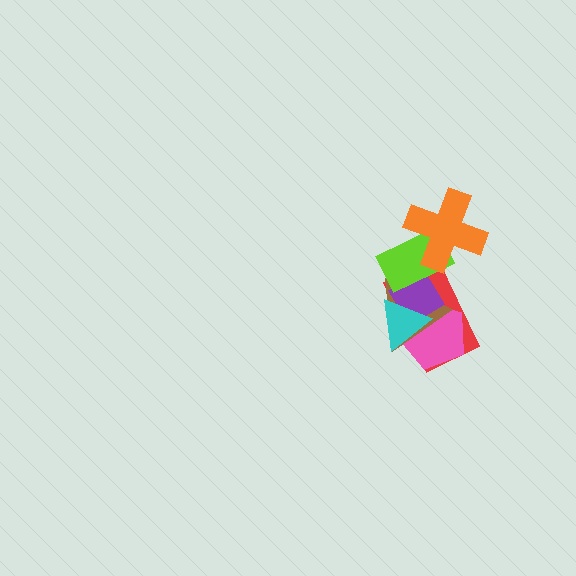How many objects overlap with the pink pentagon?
4 objects overlap with the pink pentagon.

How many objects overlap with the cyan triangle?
4 objects overlap with the cyan triangle.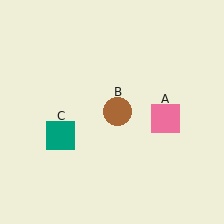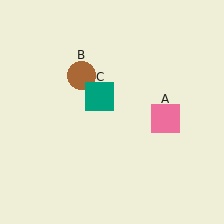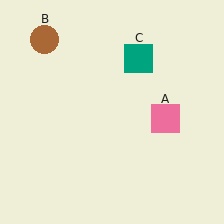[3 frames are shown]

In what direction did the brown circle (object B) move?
The brown circle (object B) moved up and to the left.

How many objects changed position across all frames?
2 objects changed position: brown circle (object B), teal square (object C).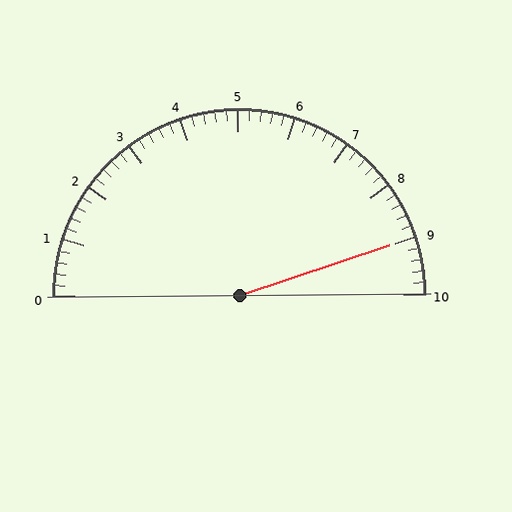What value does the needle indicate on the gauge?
The needle indicates approximately 9.0.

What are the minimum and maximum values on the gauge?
The gauge ranges from 0 to 10.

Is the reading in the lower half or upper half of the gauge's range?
The reading is in the upper half of the range (0 to 10).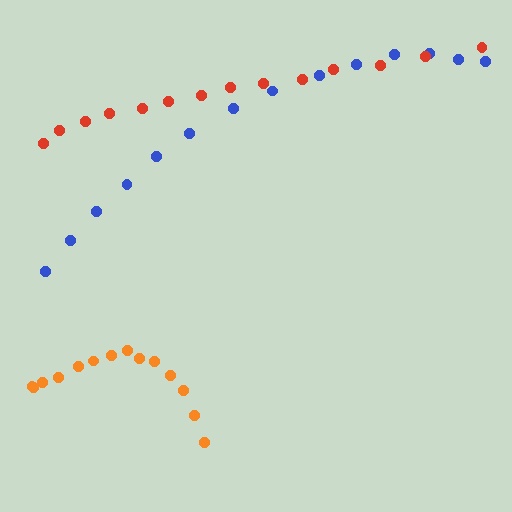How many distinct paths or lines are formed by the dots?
There are 3 distinct paths.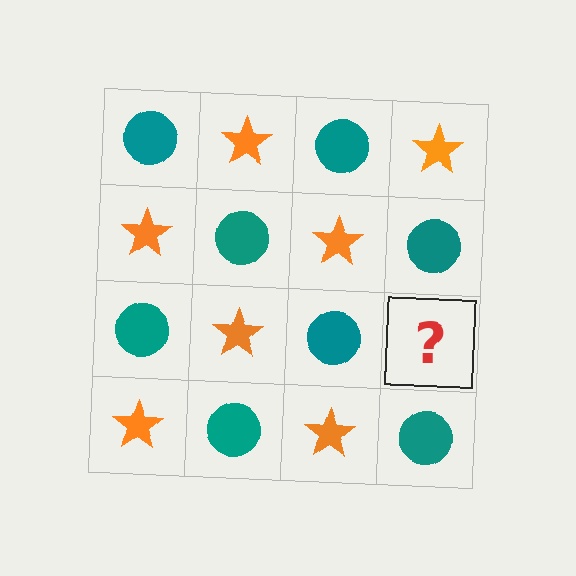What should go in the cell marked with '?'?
The missing cell should contain an orange star.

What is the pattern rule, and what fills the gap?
The rule is that it alternates teal circle and orange star in a checkerboard pattern. The gap should be filled with an orange star.